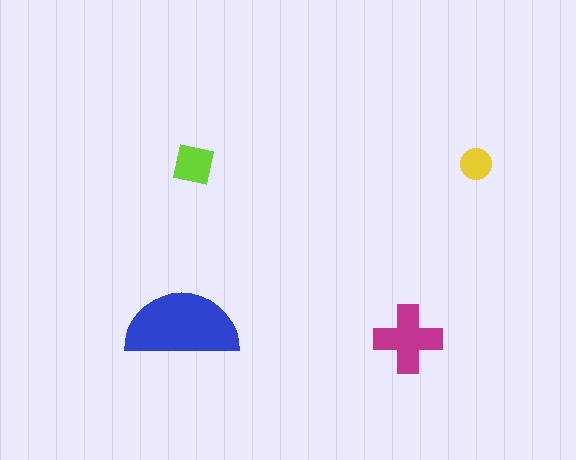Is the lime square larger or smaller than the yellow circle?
Larger.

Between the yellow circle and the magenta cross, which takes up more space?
The magenta cross.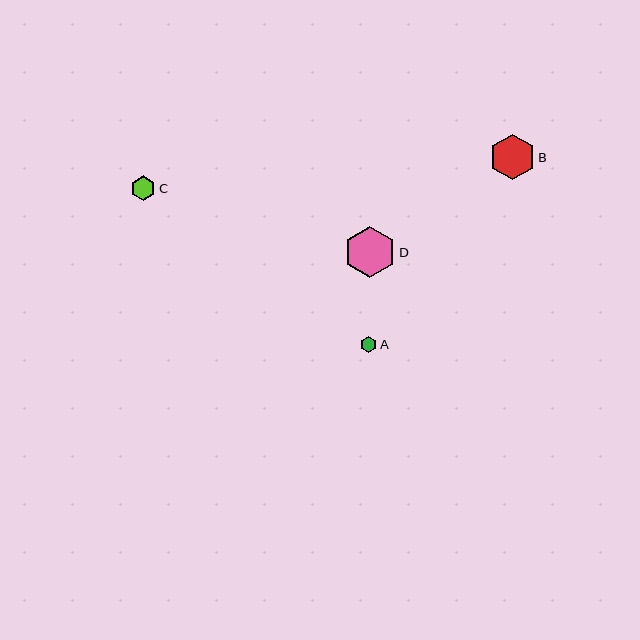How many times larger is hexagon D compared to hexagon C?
Hexagon D is approximately 2.1 times the size of hexagon C.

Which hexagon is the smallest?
Hexagon A is the smallest with a size of approximately 16 pixels.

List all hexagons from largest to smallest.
From largest to smallest: D, B, C, A.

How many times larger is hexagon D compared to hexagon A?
Hexagon D is approximately 3.2 times the size of hexagon A.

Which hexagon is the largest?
Hexagon D is the largest with a size of approximately 52 pixels.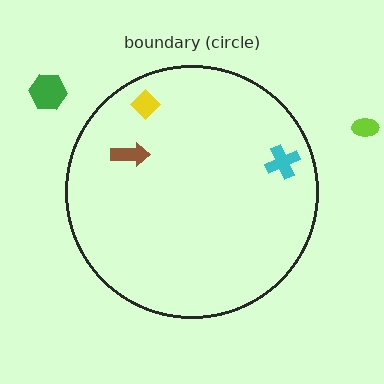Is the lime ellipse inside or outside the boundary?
Outside.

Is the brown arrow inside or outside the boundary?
Inside.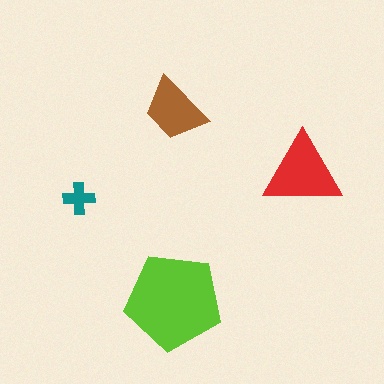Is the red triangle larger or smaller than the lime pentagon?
Smaller.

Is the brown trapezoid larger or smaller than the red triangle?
Smaller.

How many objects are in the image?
There are 4 objects in the image.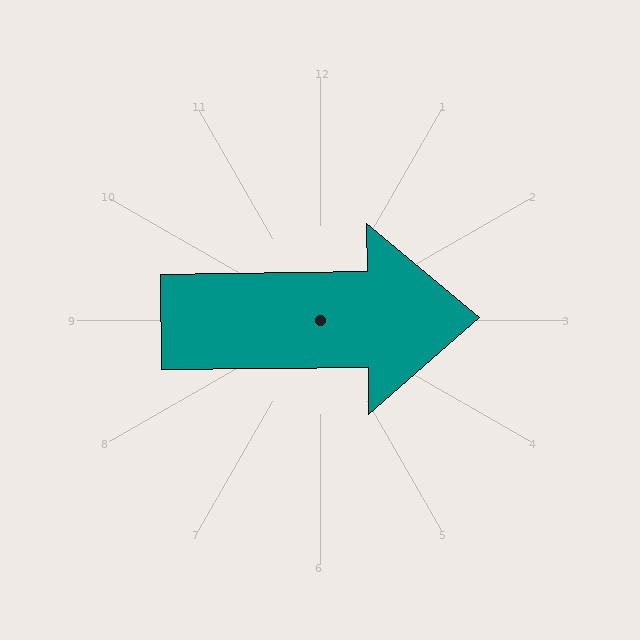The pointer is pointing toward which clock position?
Roughly 3 o'clock.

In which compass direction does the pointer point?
East.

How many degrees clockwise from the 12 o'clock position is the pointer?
Approximately 89 degrees.